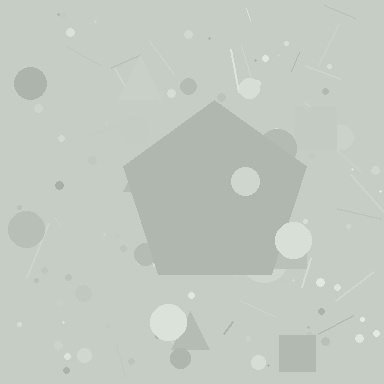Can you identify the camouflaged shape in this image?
The camouflaged shape is a pentagon.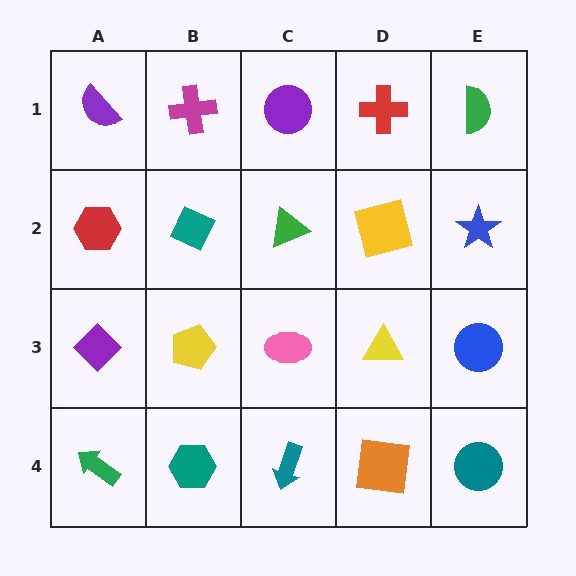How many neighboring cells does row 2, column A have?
3.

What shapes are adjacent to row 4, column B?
A yellow pentagon (row 3, column B), a green arrow (row 4, column A), a teal arrow (row 4, column C).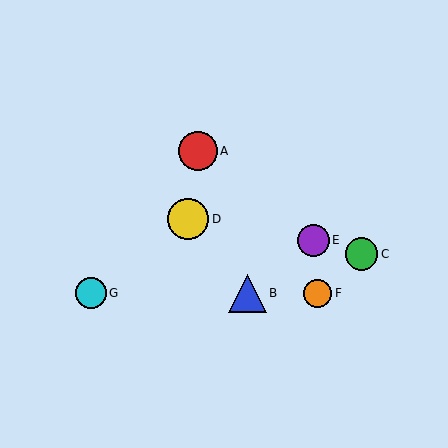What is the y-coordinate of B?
Object B is at y≈293.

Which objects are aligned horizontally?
Objects B, F, G are aligned horizontally.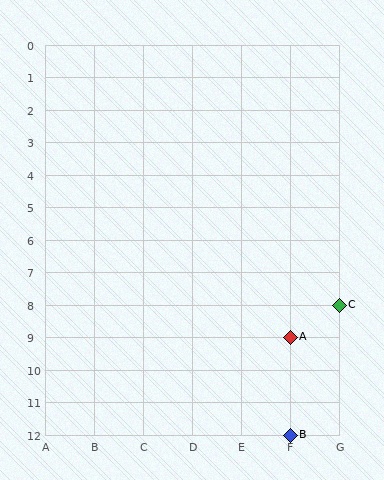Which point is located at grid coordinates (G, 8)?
Point C is at (G, 8).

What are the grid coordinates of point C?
Point C is at grid coordinates (G, 8).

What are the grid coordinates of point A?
Point A is at grid coordinates (F, 9).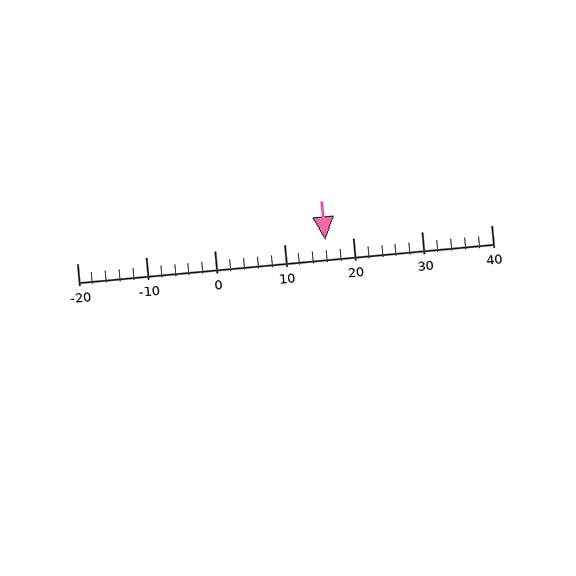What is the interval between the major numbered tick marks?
The major tick marks are spaced 10 units apart.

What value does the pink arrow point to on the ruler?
The pink arrow points to approximately 16.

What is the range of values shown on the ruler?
The ruler shows values from -20 to 40.